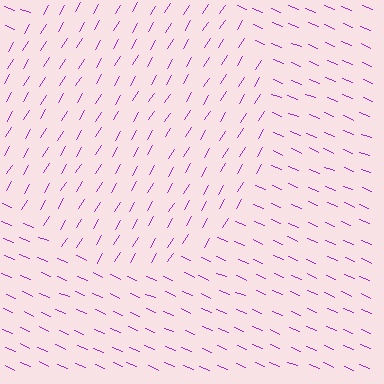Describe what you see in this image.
The image is filled with small purple line segments. A circle region in the image has lines oriented differently from the surrounding lines, creating a visible texture boundary.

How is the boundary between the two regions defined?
The boundary is defined purely by a change in line orientation (approximately 81 degrees difference). All lines are the same color and thickness.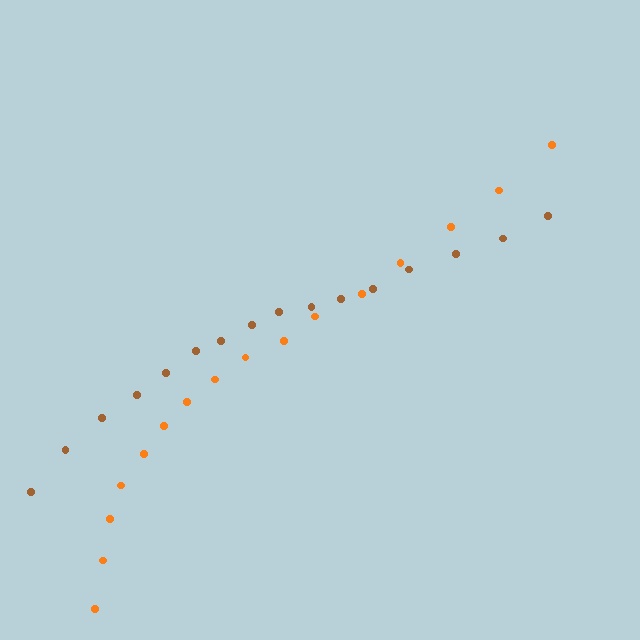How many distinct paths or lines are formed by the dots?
There are 2 distinct paths.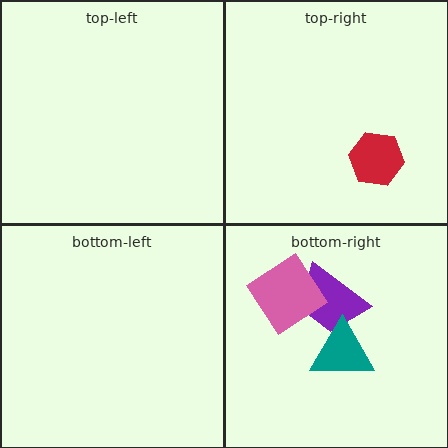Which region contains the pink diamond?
The bottom-right region.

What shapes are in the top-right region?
The red hexagon.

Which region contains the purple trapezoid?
The bottom-right region.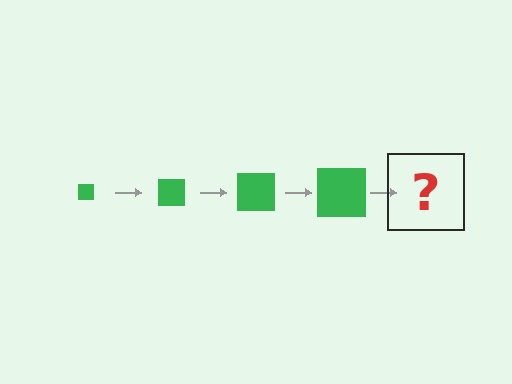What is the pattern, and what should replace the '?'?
The pattern is that the square gets progressively larger each step. The '?' should be a green square, larger than the previous one.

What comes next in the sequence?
The next element should be a green square, larger than the previous one.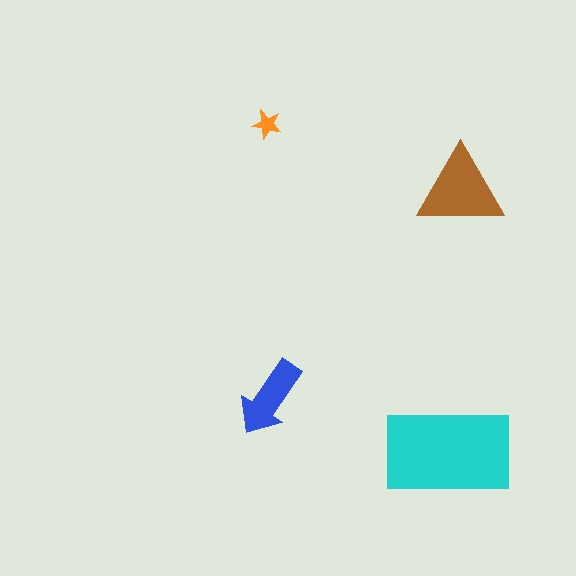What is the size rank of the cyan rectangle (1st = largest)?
1st.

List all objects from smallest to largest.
The orange star, the blue arrow, the brown triangle, the cyan rectangle.